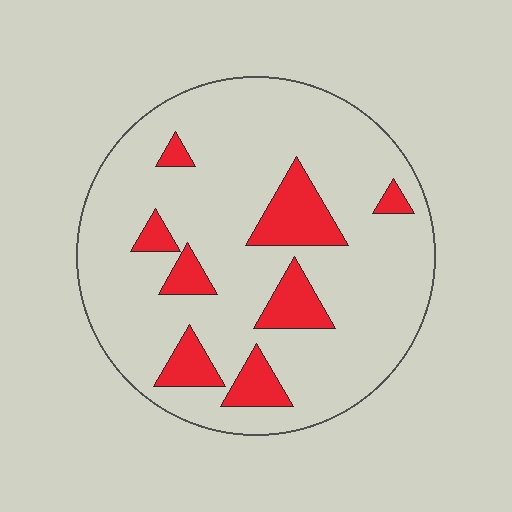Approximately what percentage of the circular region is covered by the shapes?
Approximately 15%.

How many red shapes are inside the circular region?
8.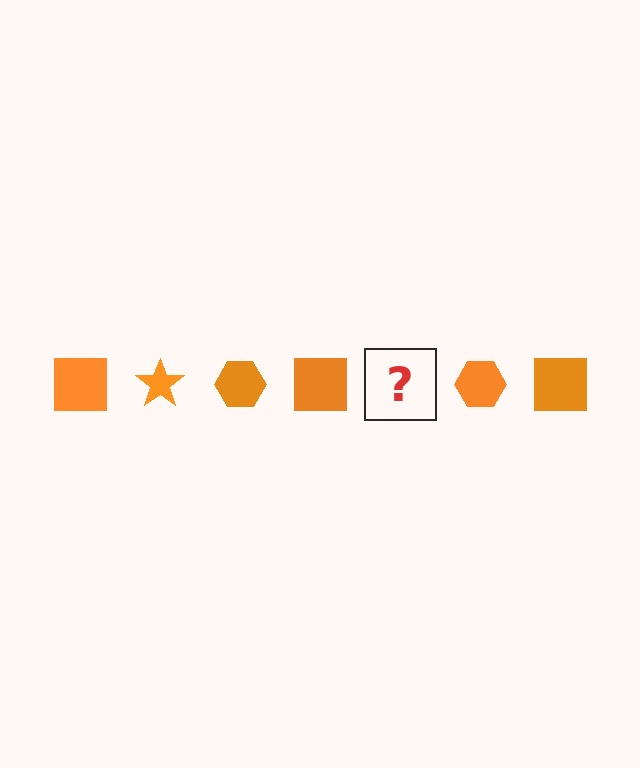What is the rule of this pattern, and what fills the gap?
The rule is that the pattern cycles through square, star, hexagon shapes in orange. The gap should be filled with an orange star.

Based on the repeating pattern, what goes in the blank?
The blank should be an orange star.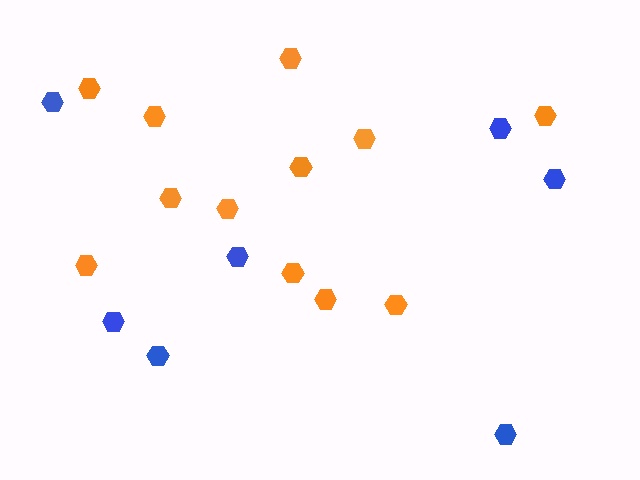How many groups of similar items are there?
There are 2 groups: one group of orange hexagons (12) and one group of blue hexagons (7).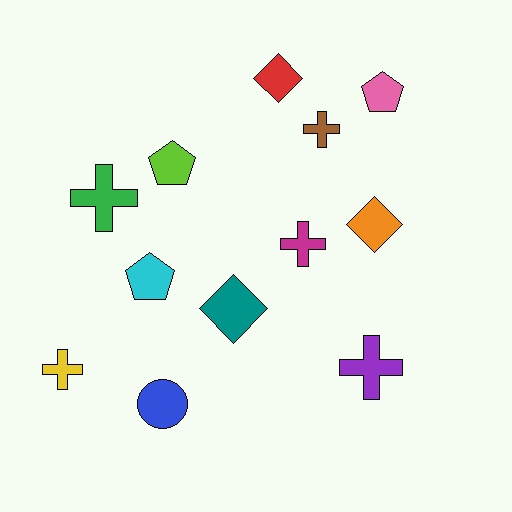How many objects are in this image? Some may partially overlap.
There are 12 objects.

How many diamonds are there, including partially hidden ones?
There are 3 diamonds.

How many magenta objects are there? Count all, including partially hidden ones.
There is 1 magenta object.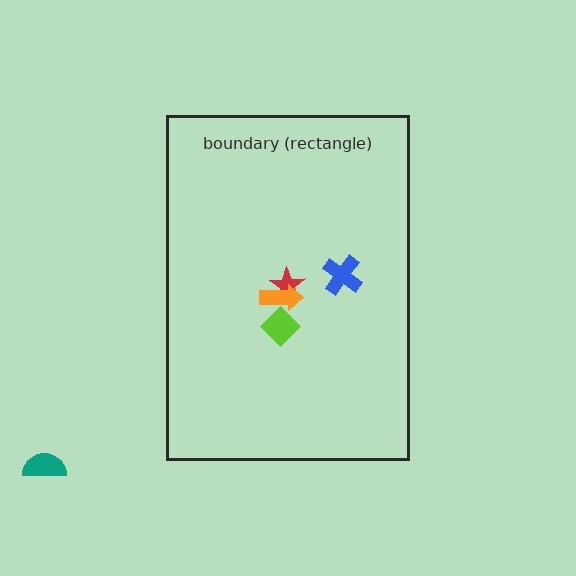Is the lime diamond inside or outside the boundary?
Inside.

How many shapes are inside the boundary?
4 inside, 1 outside.